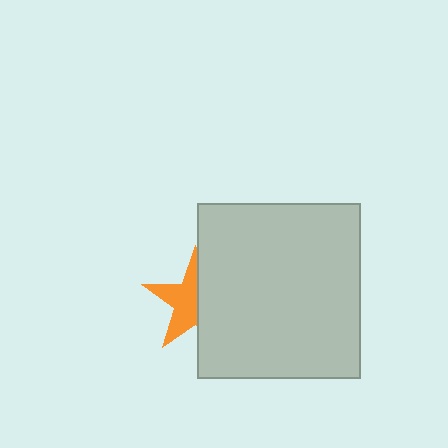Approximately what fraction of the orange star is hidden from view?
Roughly 47% of the orange star is hidden behind the light gray rectangle.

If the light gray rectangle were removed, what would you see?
You would see the complete orange star.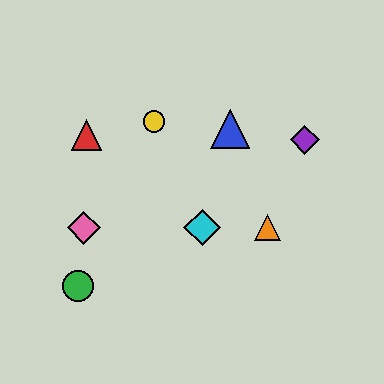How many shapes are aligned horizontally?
3 shapes (the orange triangle, the cyan diamond, the pink diamond) are aligned horizontally.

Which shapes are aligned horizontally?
The orange triangle, the cyan diamond, the pink diamond are aligned horizontally.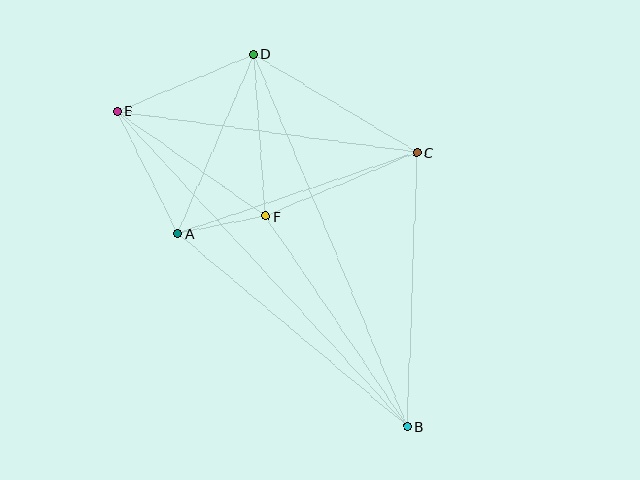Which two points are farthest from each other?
Points B and E are farthest from each other.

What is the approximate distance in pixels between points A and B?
The distance between A and B is approximately 300 pixels.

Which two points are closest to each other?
Points A and F are closest to each other.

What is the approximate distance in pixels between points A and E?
The distance between A and E is approximately 136 pixels.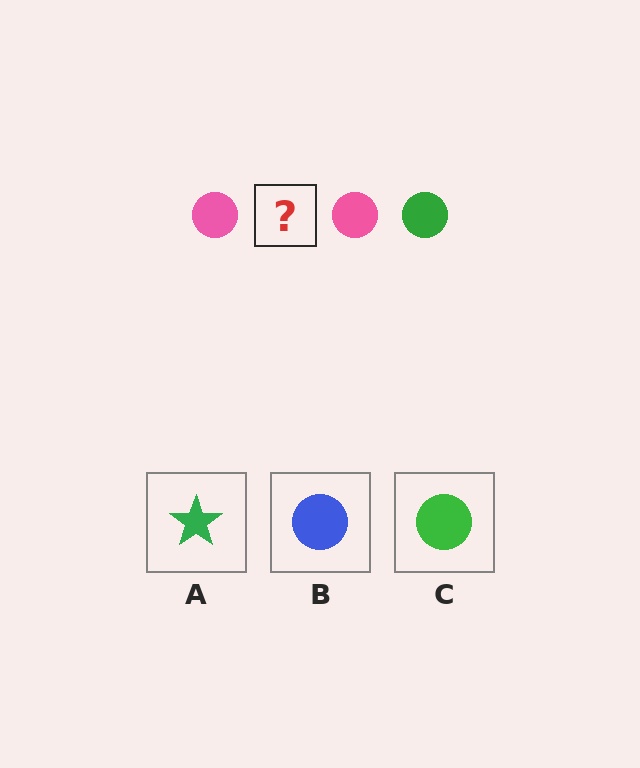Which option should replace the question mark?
Option C.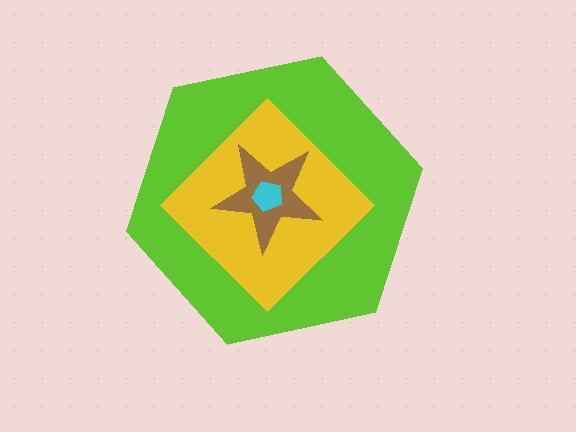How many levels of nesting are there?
4.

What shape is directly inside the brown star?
The cyan pentagon.